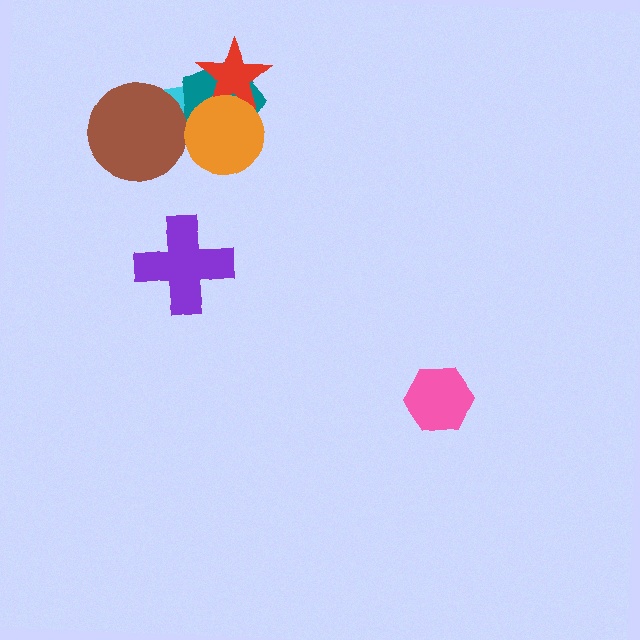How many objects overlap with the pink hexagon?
0 objects overlap with the pink hexagon.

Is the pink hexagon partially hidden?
No, no other shape covers it.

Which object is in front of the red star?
The orange circle is in front of the red star.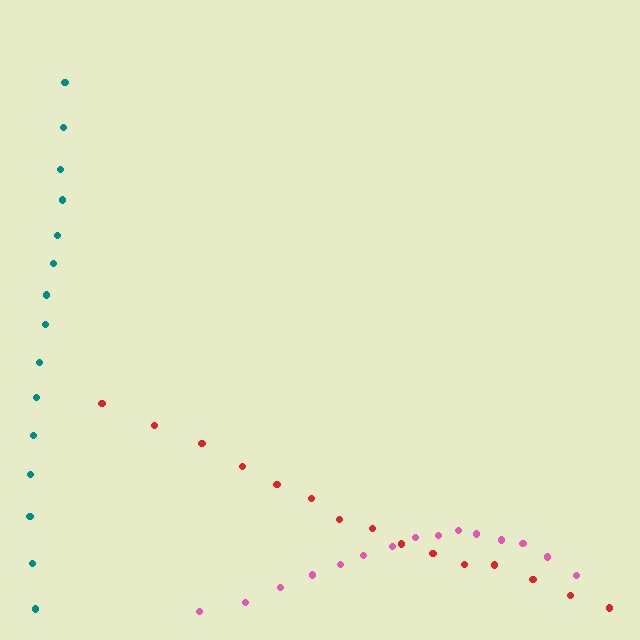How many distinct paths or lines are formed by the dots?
There are 3 distinct paths.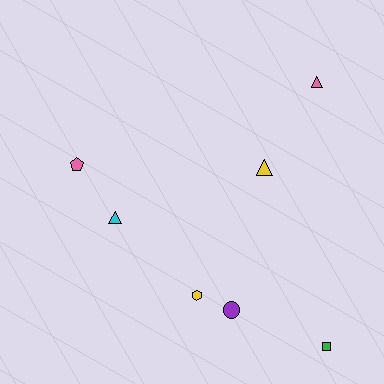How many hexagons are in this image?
There is 1 hexagon.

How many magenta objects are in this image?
There are no magenta objects.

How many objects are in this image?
There are 7 objects.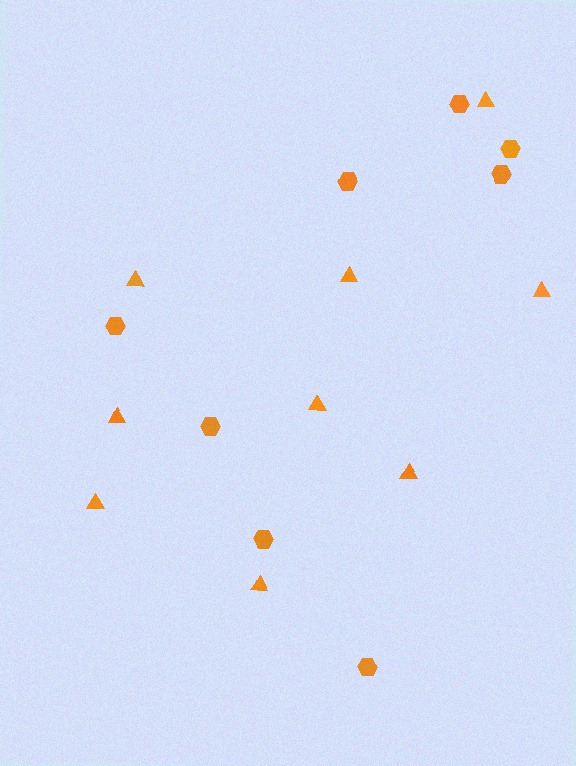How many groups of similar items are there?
There are 2 groups: one group of triangles (9) and one group of hexagons (8).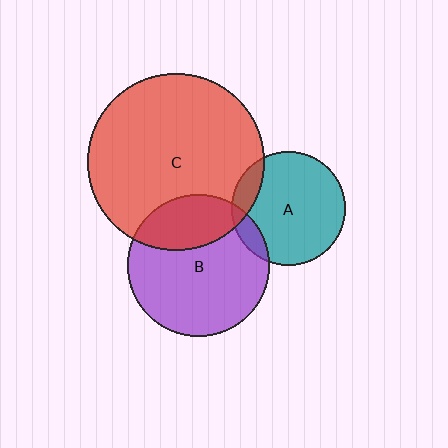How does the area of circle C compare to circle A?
Approximately 2.4 times.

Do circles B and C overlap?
Yes.